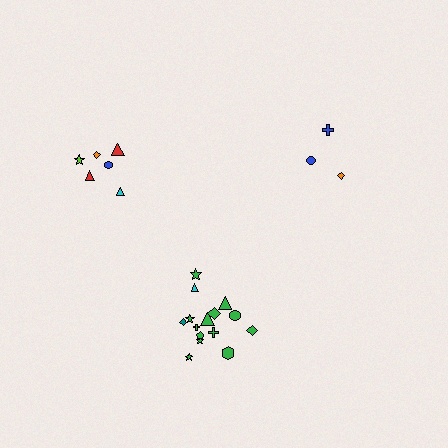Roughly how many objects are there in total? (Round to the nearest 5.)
Roughly 25 objects in total.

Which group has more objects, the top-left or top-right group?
The top-left group.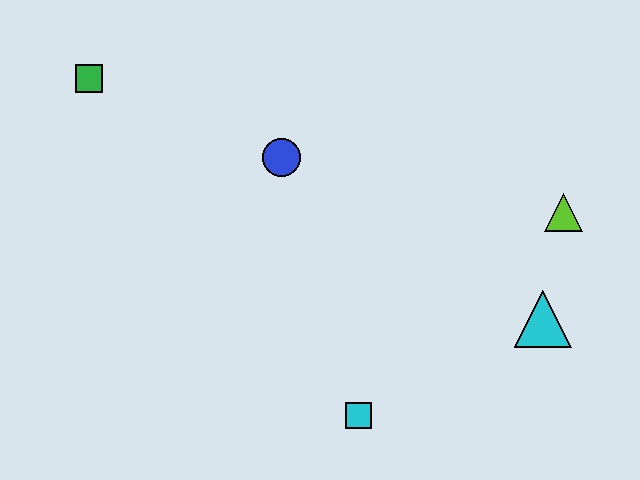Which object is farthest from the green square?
The cyan triangle is farthest from the green square.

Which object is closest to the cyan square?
The cyan triangle is closest to the cyan square.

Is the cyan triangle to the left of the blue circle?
No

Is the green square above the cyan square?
Yes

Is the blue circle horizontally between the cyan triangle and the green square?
Yes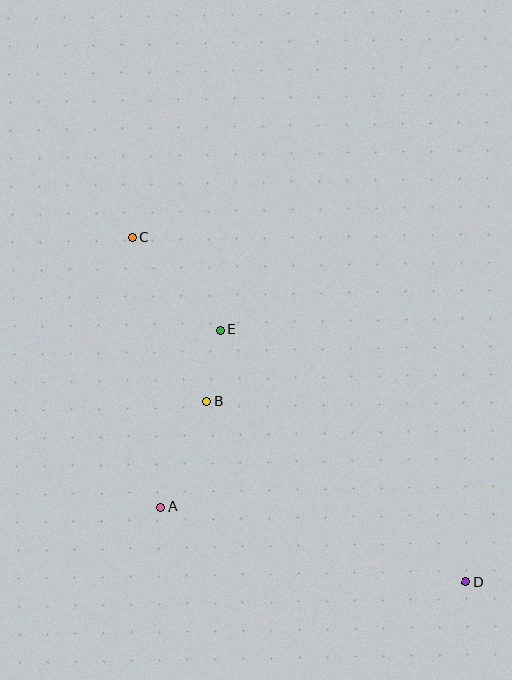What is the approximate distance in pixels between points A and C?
The distance between A and C is approximately 271 pixels.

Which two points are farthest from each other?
Points C and D are farthest from each other.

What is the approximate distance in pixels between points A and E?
The distance between A and E is approximately 187 pixels.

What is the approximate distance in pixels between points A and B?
The distance between A and B is approximately 116 pixels.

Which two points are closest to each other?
Points B and E are closest to each other.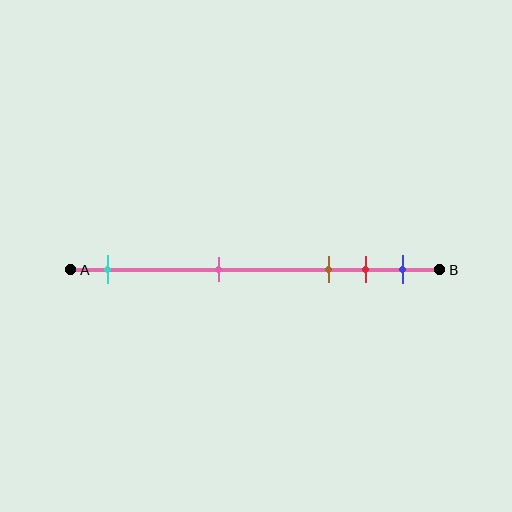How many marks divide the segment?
There are 5 marks dividing the segment.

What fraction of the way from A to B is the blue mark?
The blue mark is approximately 90% (0.9) of the way from A to B.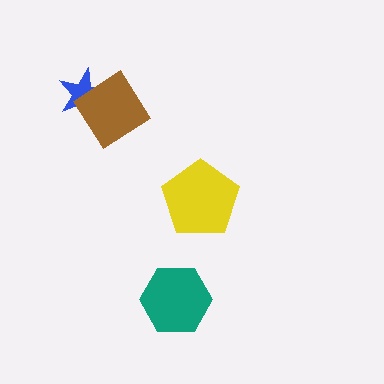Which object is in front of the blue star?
The brown diamond is in front of the blue star.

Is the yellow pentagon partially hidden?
No, no other shape covers it.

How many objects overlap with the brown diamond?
1 object overlaps with the brown diamond.